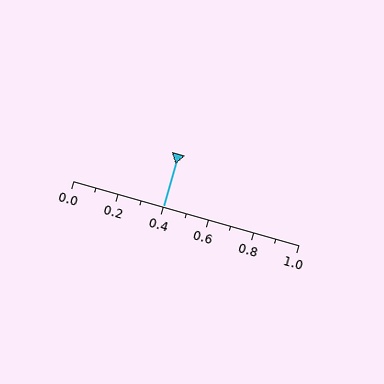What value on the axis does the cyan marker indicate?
The marker indicates approximately 0.4.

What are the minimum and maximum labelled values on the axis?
The axis runs from 0.0 to 1.0.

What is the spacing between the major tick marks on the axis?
The major ticks are spaced 0.2 apart.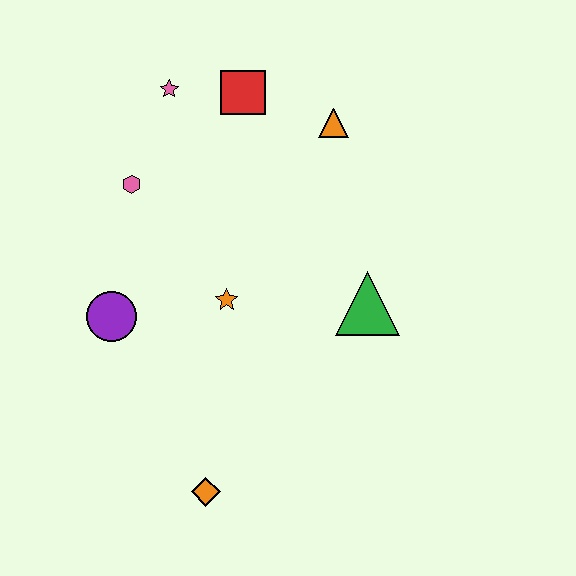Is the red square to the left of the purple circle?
No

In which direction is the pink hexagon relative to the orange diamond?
The pink hexagon is above the orange diamond.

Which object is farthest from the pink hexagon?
The orange diamond is farthest from the pink hexagon.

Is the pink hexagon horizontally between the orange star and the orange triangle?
No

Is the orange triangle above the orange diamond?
Yes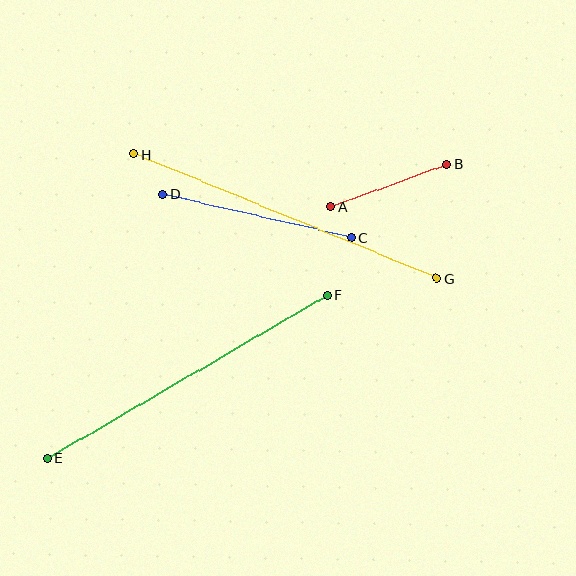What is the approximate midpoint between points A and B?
The midpoint is at approximately (389, 185) pixels.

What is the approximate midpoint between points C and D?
The midpoint is at approximately (257, 216) pixels.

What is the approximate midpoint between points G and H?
The midpoint is at approximately (285, 216) pixels.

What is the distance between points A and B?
The distance is approximately 124 pixels.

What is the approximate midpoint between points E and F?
The midpoint is at approximately (187, 377) pixels.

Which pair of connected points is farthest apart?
Points G and H are farthest apart.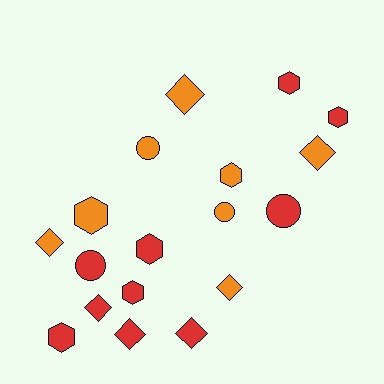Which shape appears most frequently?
Hexagon, with 7 objects.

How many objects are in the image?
There are 18 objects.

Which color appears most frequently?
Red, with 10 objects.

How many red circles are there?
There are 2 red circles.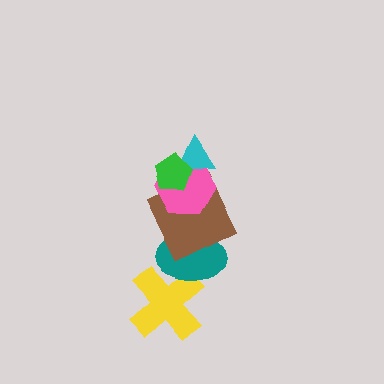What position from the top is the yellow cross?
The yellow cross is 6th from the top.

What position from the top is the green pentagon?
The green pentagon is 1st from the top.